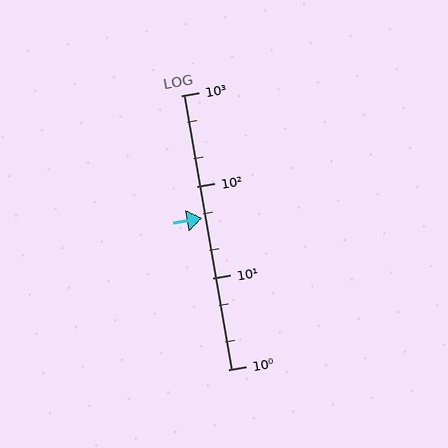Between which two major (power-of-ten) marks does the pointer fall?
The pointer is between 10 and 100.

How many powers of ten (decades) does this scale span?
The scale spans 3 decades, from 1 to 1000.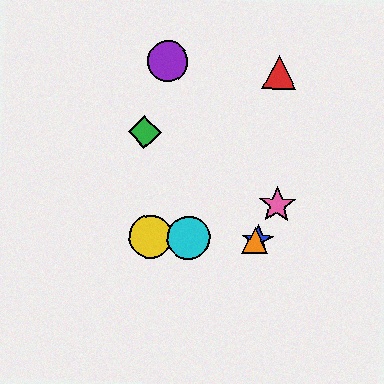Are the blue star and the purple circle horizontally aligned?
No, the blue star is at y≈240 and the purple circle is at y≈61.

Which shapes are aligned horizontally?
The blue star, the yellow circle, the orange triangle, the cyan circle are aligned horizontally.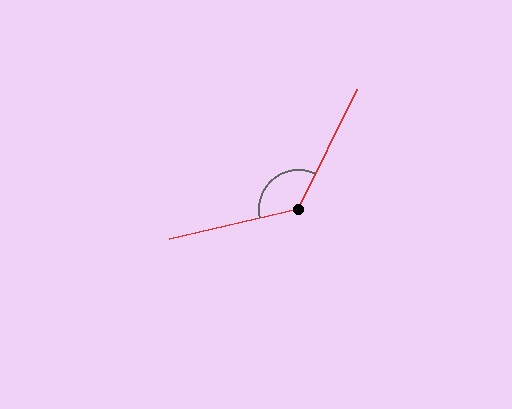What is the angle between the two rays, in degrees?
Approximately 129 degrees.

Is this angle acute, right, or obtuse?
It is obtuse.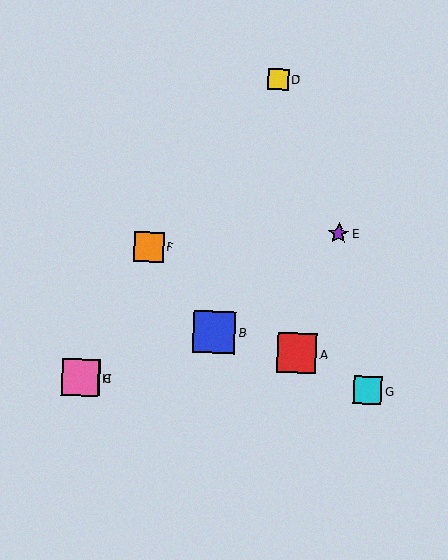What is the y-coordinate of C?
Object C is at y≈377.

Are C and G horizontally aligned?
Yes, both are at y≈377.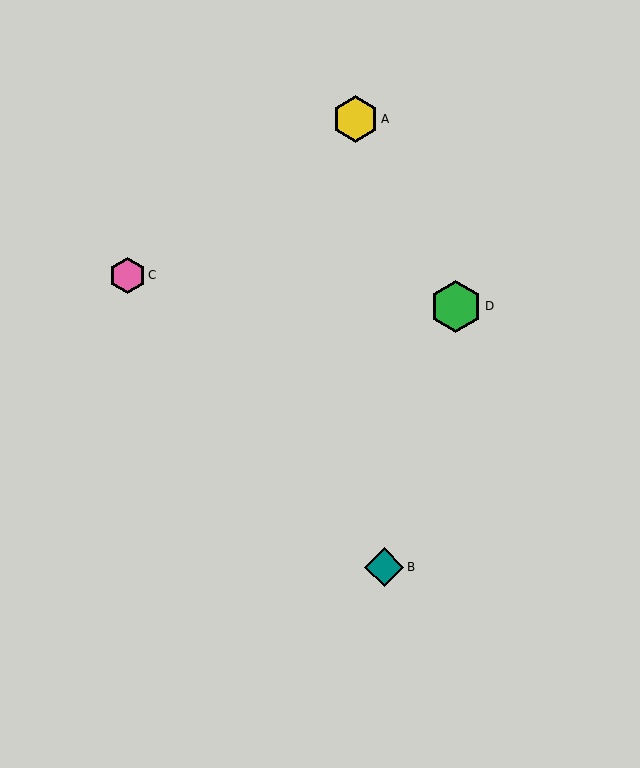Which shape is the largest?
The green hexagon (labeled D) is the largest.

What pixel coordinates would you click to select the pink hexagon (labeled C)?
Click at (127, 275) to select the pink hexagon C.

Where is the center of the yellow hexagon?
The center of the yellow hexagon is at (355, 119).